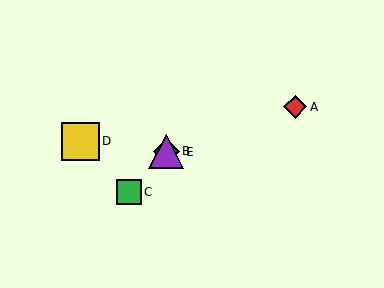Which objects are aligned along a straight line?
Objects B, C, E are aligned along a straight line.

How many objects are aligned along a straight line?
3 objects (B, C, E) are aligned along a straight line.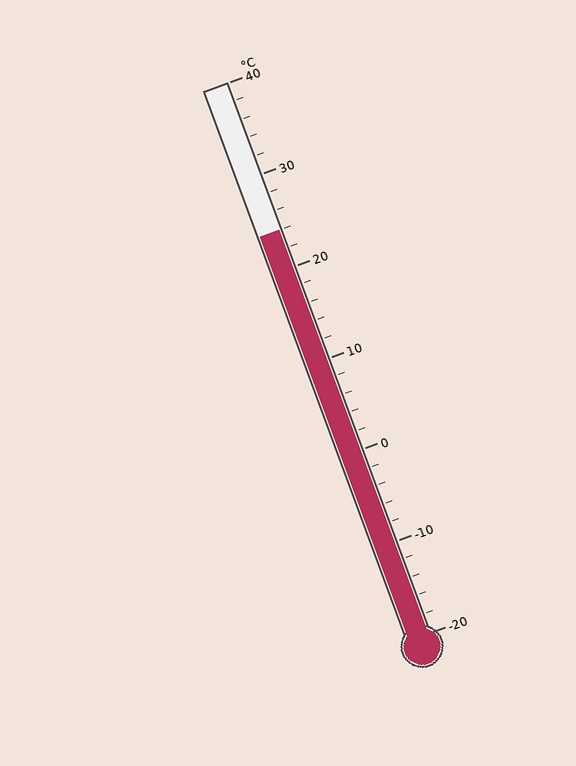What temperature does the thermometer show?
The thermometer shows approximately 24°C.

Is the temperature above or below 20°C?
The temperature is above 20°C.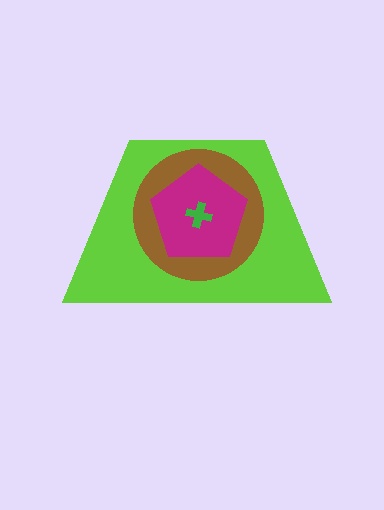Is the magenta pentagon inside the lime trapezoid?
Yes.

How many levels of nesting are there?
4.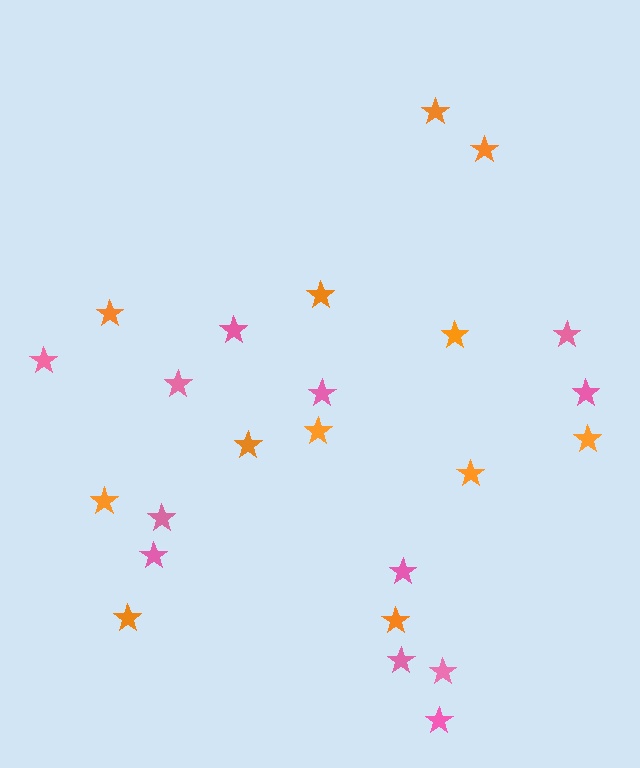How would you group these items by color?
There are 2 groups: one group of pink stars (12) and one group of orange stars (12).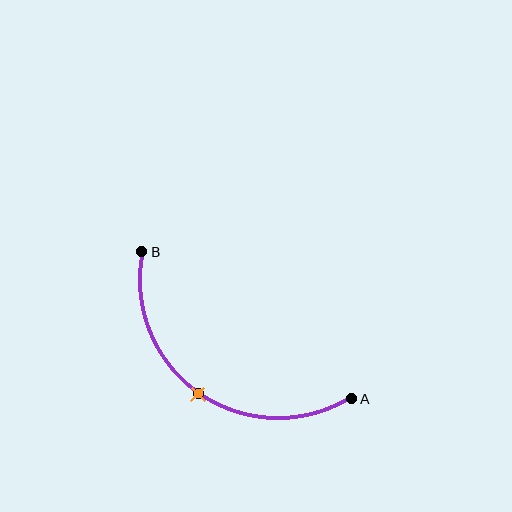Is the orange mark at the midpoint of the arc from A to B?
Yes. The orange mark lies on the arc at equal arc-length from both A and B — it is the arc midpoint.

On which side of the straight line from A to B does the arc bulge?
The arc bulges below and to the left of the straight line connecting A and B.